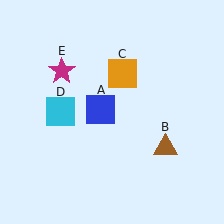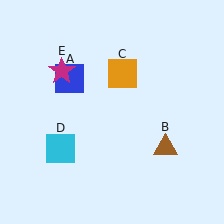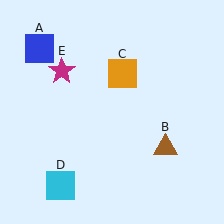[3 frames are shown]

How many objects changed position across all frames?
2 objects changed position: blue square (object A), cyan square (object D).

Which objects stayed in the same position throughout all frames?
Brown triangle (object B) and orange square (object C) and magenta star (object E) remained stationary.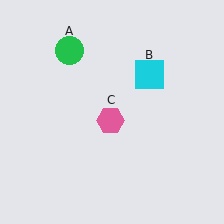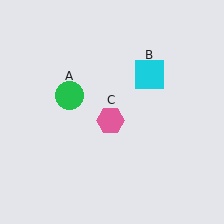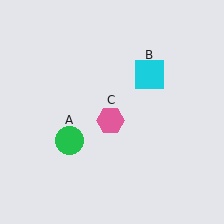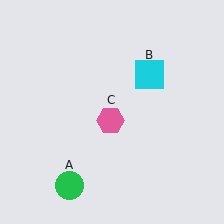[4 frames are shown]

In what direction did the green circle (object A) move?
The green circle (object A) moved down.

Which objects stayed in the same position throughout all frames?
Cyan square (object B) and pink hexagon (object C) remained stationary.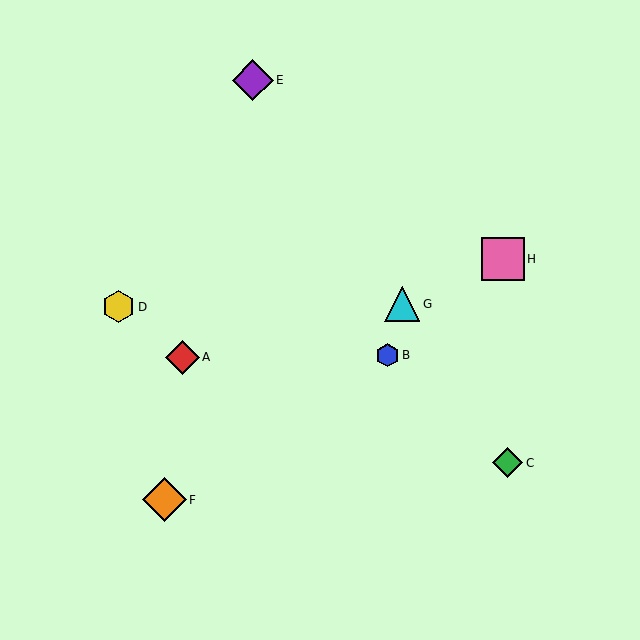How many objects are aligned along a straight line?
3 objects (C, E, G) are aligned along a straight line.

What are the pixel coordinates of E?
Object E is at (253, 80).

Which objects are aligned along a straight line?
Objects C, E, G are aligned along a straight line.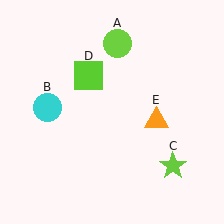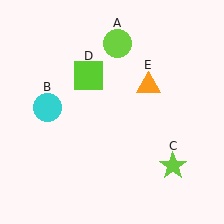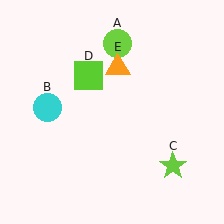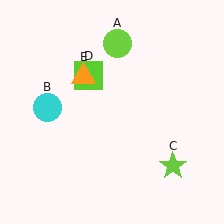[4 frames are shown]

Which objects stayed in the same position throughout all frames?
Lime circle (object A) and cyan circle (object B) and lime star (object C) and lime square (object D) remained stationary.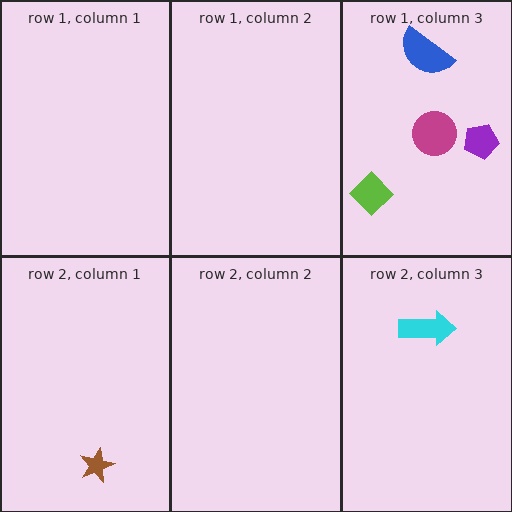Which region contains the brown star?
The row 2, column 1 region.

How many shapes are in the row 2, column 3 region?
1.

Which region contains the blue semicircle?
The row 1, column 3 region.